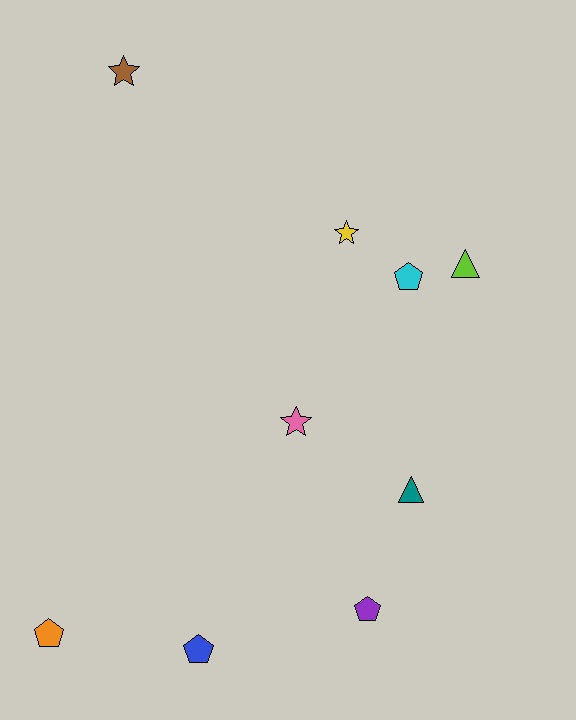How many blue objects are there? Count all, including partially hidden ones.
There is 1 blue object.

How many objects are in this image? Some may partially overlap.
There are 9 objects.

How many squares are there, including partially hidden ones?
There are no squares.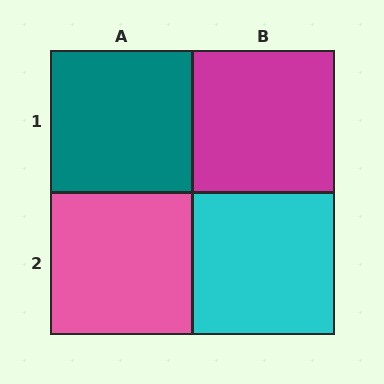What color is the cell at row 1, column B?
Magenta.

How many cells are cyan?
1 cell is cyan.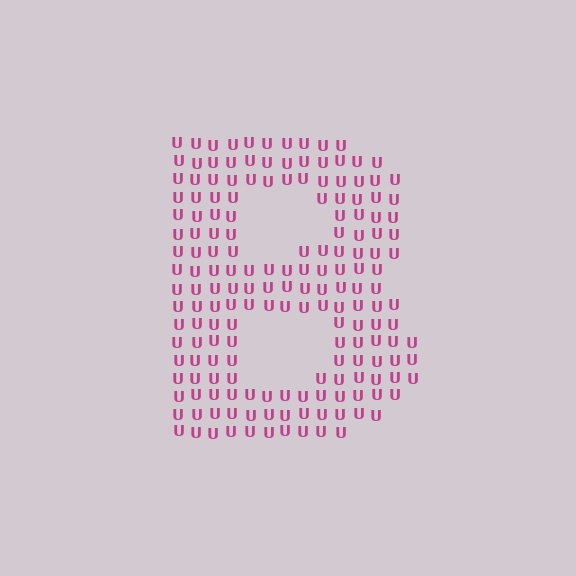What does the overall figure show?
The overall figure shows the letter B.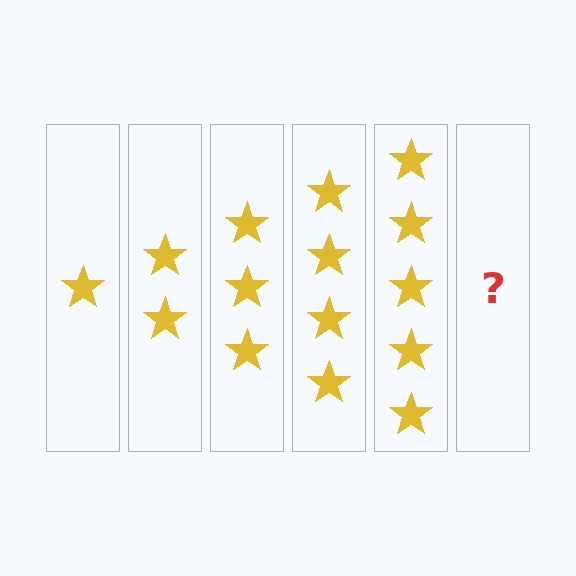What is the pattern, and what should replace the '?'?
The pattern is that each step adds one more star. The '?' should be 6 stars.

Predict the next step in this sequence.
The next step is 6 stars.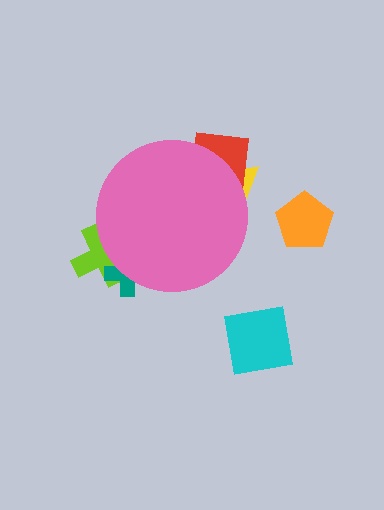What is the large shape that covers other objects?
A pink circle.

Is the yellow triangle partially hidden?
Yes, the yellow triangle is partially hidden behind the pink circle.